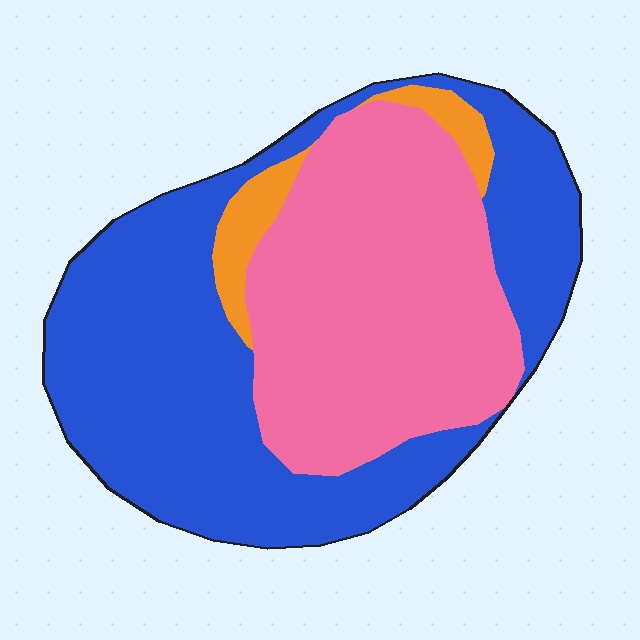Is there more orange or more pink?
Pink.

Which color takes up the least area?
Orange, at roughly 5%.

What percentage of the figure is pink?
Pink covers around 40% of the figure.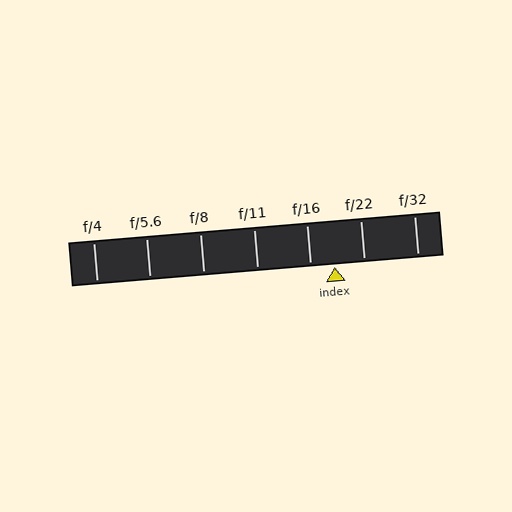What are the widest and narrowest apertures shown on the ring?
The widest aperture shown is f/4 and the narrowest is f/32.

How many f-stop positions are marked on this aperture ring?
There are 7 f-stop positions marked.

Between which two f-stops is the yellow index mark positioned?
The index mark is between f/16 and f/22.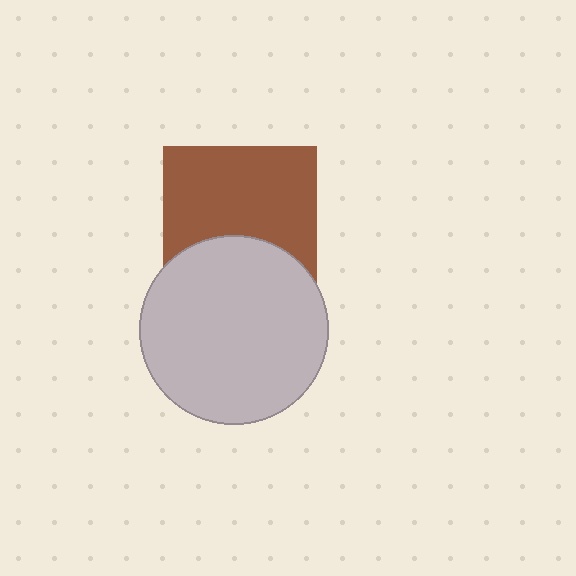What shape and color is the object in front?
The object in front is a light gray circle.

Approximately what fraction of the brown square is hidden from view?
Roughly 34% of the brown square is hidden behind the light gray circle.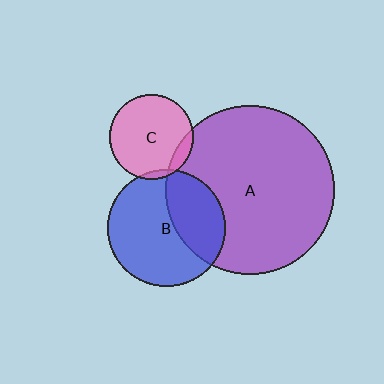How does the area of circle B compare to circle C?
Approximately 1.9 times.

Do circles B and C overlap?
Yes.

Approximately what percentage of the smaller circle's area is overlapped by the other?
Approximately 5%.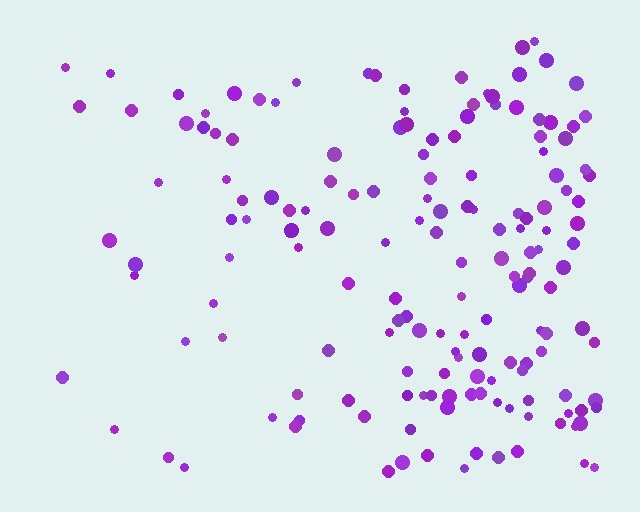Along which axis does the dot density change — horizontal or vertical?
Horizontal.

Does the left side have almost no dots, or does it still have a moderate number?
Still a moderate number, just noticeably fewer than the right.